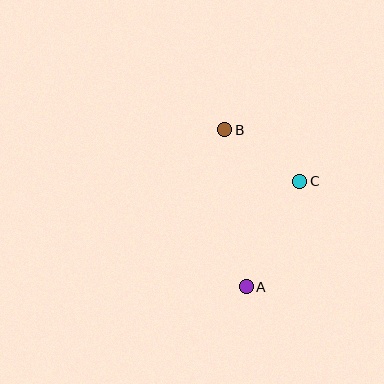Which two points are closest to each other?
Points B and C are closest to each other.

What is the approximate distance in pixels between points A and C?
The distance between A and C is approximately 118 pixels.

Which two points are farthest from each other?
Points A and B are farthest from each other.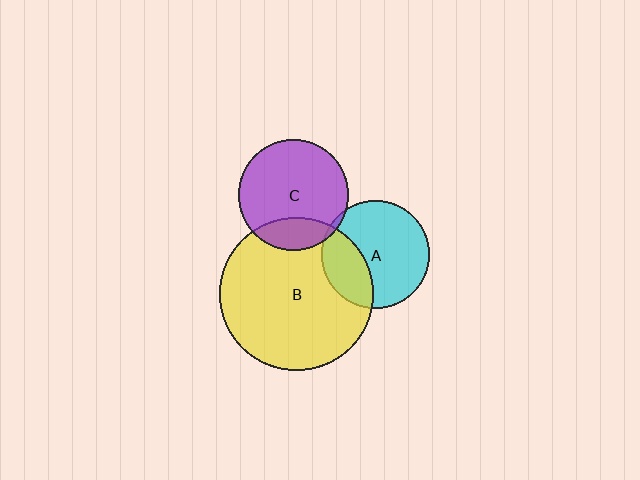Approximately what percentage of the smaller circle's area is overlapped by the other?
Approximately 20%.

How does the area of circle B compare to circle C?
Approximately 1.9 times.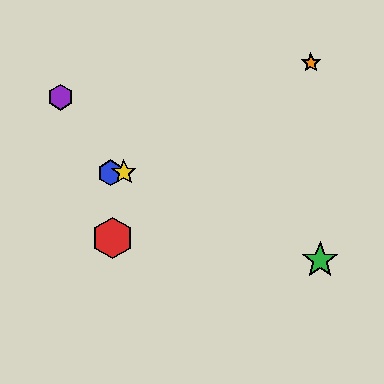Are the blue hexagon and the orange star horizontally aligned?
No, the blue hexagon is at y≈173 and the orange star is at y≈63.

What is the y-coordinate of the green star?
The green star is at y≈260.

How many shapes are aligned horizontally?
2 shapes (the blue hexagon, the yellow star) are aligned horizontally.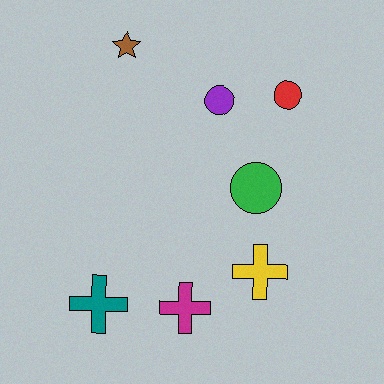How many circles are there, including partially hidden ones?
There are 3 circles.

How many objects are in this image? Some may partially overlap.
There are 7 objects.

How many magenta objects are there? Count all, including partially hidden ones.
There is 1 magenta object.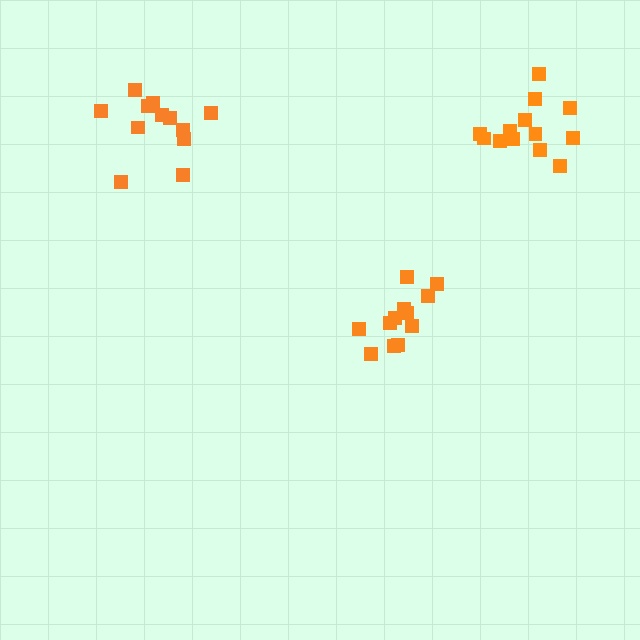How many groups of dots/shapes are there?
There are 3 groups.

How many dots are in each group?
Group 1: 12 dots, Group 2: 12 dots, Group 3: 13 dots (37 total).